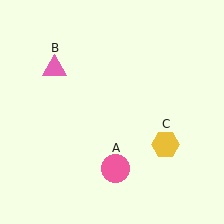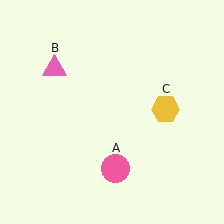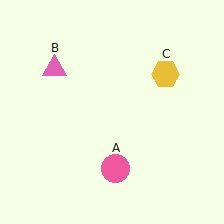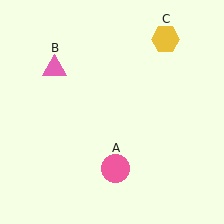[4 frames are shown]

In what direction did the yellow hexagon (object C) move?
The yellow hexagon (object C) moved up.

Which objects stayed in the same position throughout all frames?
Pink circle (object A) and pink triangle (object B) remained stationary.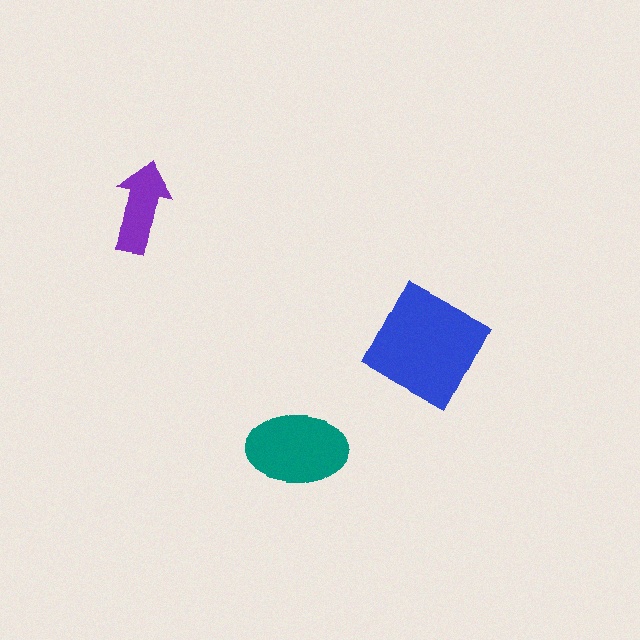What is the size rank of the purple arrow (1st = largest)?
3rd.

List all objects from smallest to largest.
The purple arrow, the teal ellipse, the blue square.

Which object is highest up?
The purple arrow is topmost.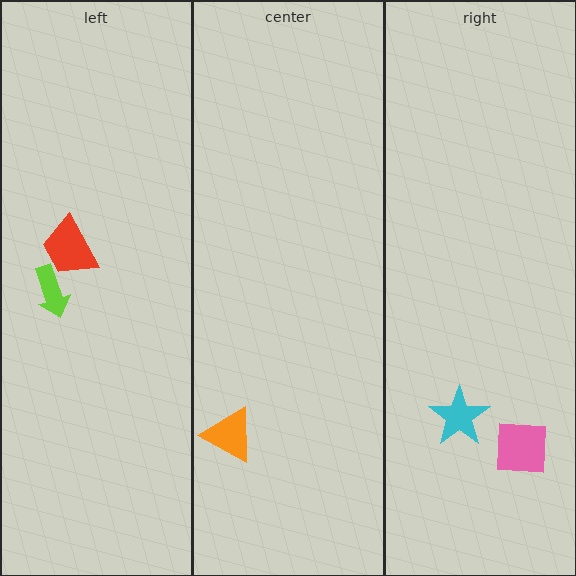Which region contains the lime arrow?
The left region.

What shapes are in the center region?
The orange triangle.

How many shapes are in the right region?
2.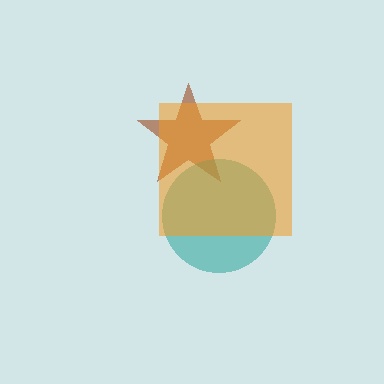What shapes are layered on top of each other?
The layered shapes are: a brown star, a teal circle, an orange square.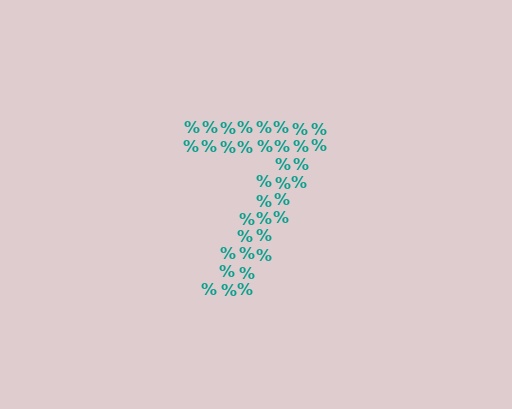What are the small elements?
The small elements are percent signs.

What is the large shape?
The large shape is the digit 7.